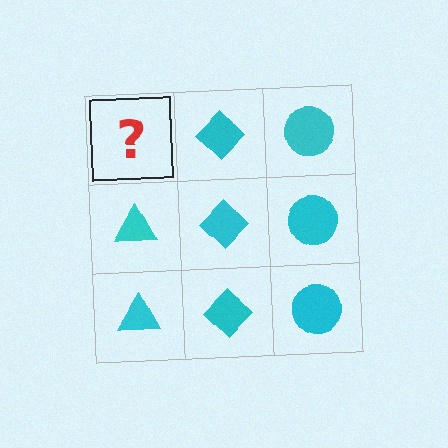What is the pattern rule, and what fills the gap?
The rule is that each column has a consistent shape. The gap should be filled with a cyan triangle.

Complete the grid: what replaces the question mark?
The question mark should be replaced with a cyan triangle.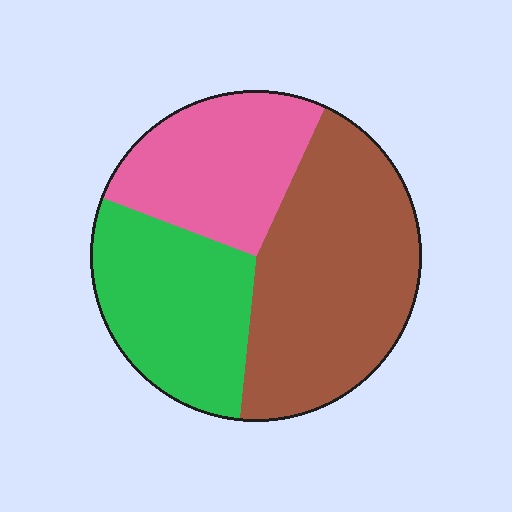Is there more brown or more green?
Brown.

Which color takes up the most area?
Brown, at roughly 45%.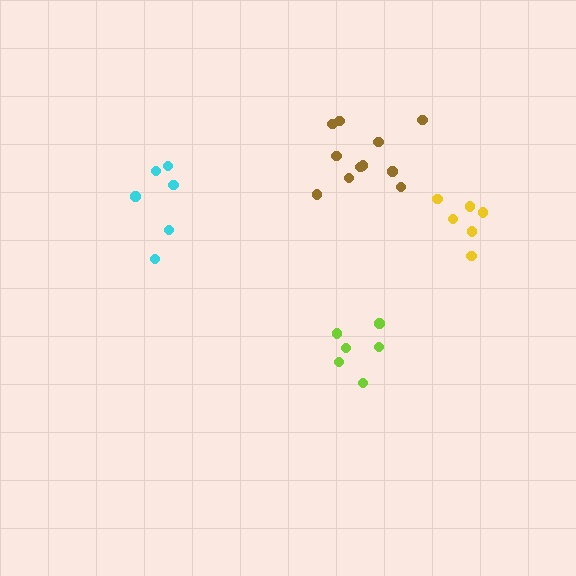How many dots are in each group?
Group 1: 11 dots, Group 2: 6 dots, Group 3: 6 dots, Group 4: 6 dots (29 total).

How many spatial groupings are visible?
There are 4 spatial groupings.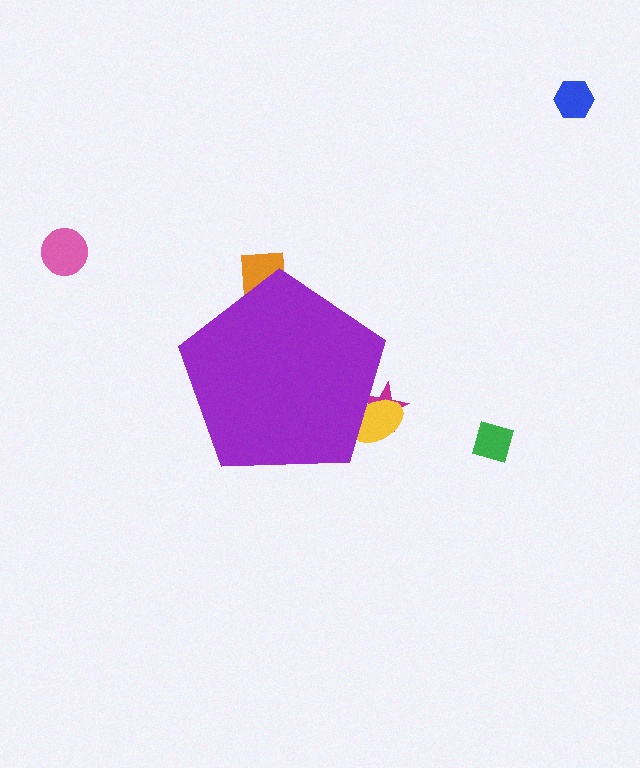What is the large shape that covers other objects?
A purple pentagon.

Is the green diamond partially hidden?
No, the green diamond is fully visible.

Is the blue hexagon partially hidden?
No, the blue hexagon is fully visible.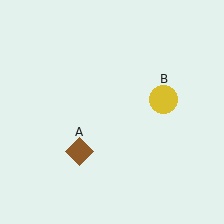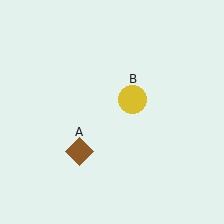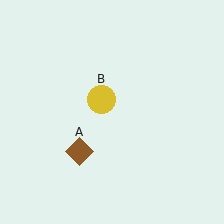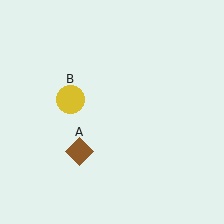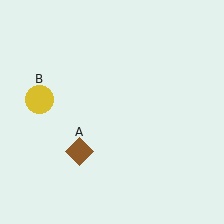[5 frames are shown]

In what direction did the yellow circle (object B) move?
The yellow circle (object B) moved left.